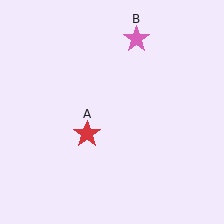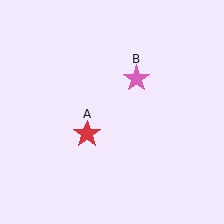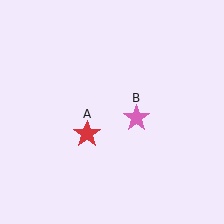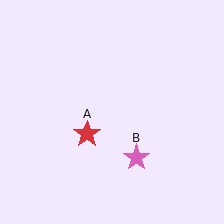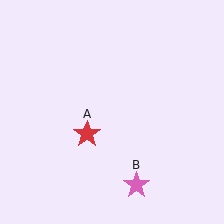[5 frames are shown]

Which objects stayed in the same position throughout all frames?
Red star (object A) remained stationary.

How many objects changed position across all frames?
1 object changed position: pink star (object B).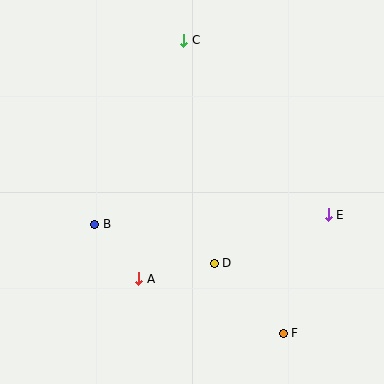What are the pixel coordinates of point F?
Point F is at (283, 333).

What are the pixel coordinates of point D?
Point D is at (214, 263).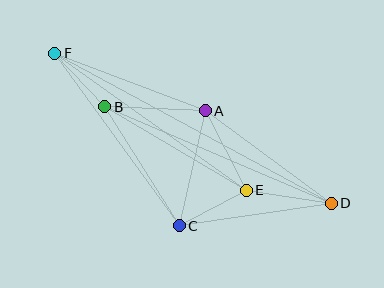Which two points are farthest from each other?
Points D and F are farthest from each other.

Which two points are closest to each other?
Points B and F are closest to each other.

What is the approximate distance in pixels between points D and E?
The distance between D and E is approximately 86 pixels.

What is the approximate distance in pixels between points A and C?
The distance between A and C is approximately 118 pixels.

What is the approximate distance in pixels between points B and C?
The distance between B and C is approximately 140 pixels.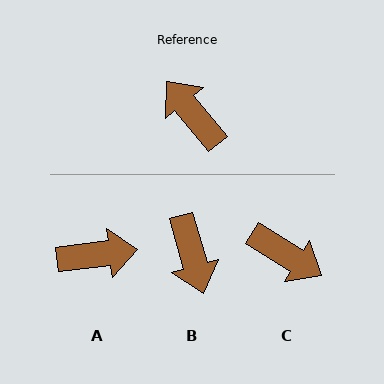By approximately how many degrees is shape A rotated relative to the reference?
Approximately 123 degrees clockwise.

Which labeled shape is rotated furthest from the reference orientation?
C, about 161 degrees away.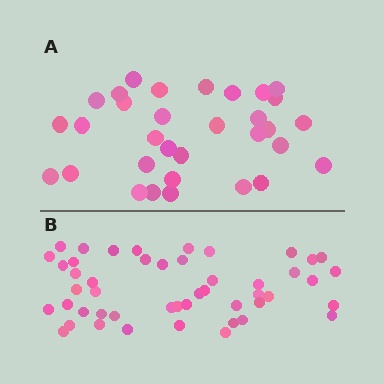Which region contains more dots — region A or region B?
Region B (the bottom region) has more dots.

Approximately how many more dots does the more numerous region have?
Region B has approximately 15 more dots than region A.